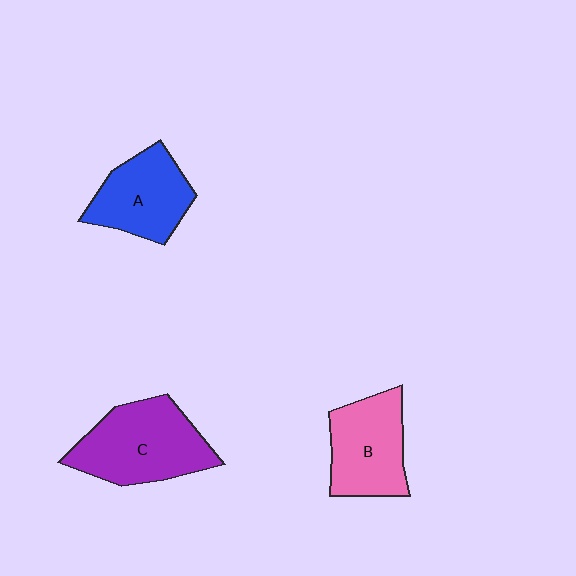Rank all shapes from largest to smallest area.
From largest to smallest: C (purple), B (pink), A (blue).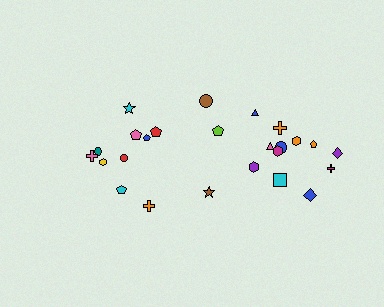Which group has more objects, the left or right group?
The right group.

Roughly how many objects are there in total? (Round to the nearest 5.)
Roughly 25 objects in total.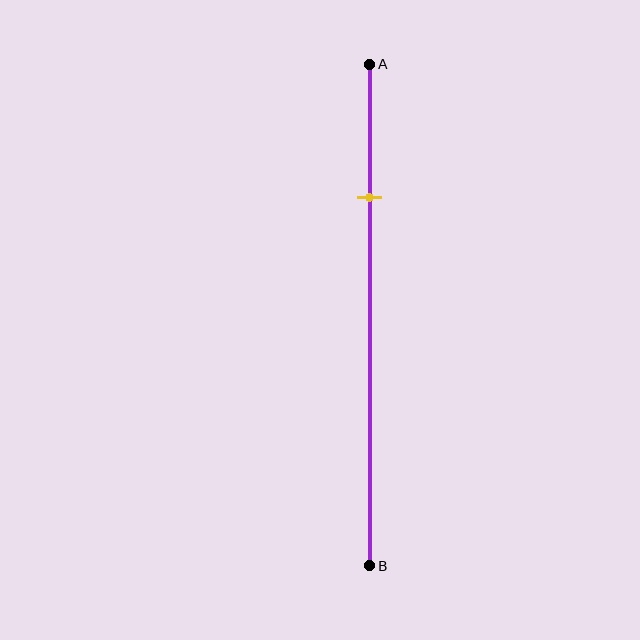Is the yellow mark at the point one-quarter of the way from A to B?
Yes, the mark is approximately at the one-quarter point.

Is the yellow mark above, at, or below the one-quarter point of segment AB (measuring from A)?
The yellow mark is approximately at the one-quarter point of segment AB.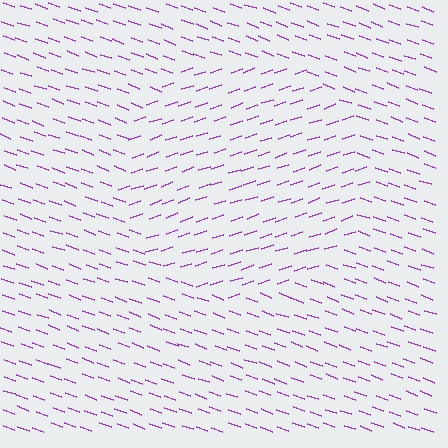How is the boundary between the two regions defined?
The boundary is defined purely by a change in line orientation (approximately 39 degrees difference). All lines are the same color and thickness.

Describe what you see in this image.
The image is filled with small purple line segments. A circle region in the image has lines oriented differently from the surrounding lines, creating a visible texture boundary.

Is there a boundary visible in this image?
Yes, there is a texture boundary formed by a change in line orientation.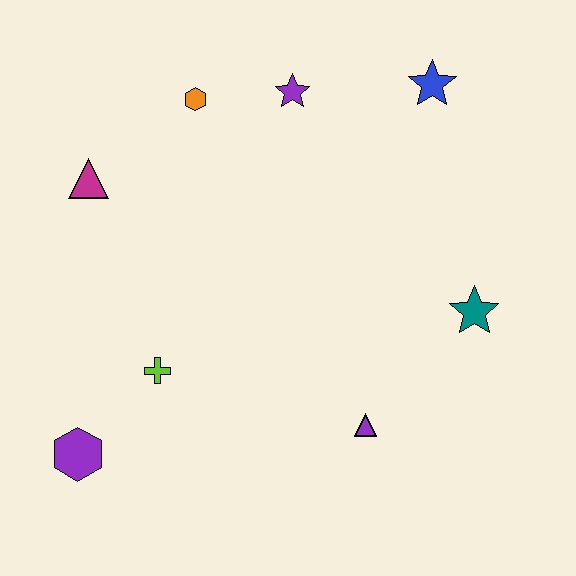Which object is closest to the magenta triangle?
The orange hexagon is closest to the magenta triangle.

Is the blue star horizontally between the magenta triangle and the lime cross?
No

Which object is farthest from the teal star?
The purple hexagon is farthest from the teal star.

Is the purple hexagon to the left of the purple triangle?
Yes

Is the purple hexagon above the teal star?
No